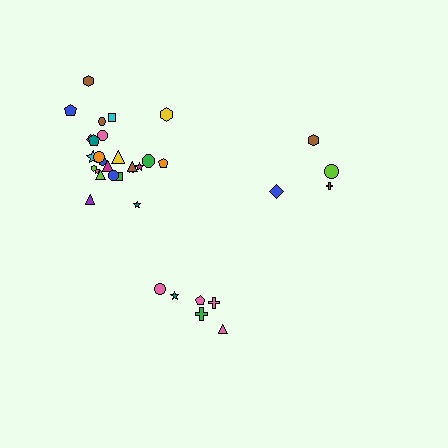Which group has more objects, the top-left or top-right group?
The top-left group.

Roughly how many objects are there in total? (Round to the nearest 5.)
Roughly 35 objects in total.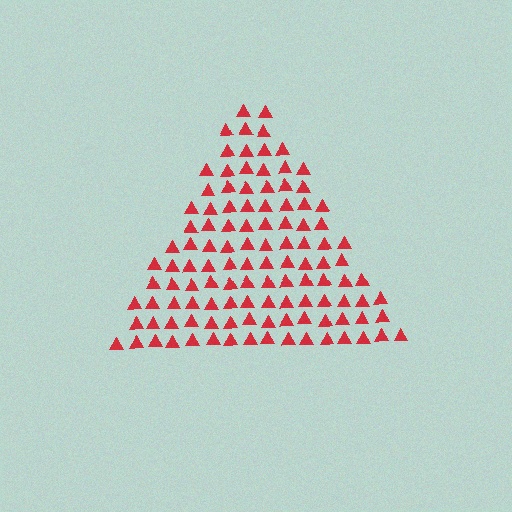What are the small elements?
The small elements are triangles.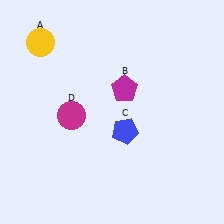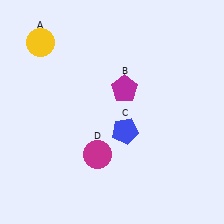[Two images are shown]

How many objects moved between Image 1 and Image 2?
1 object moved between the two images.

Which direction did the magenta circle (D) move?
The magenta circle (D) moved down.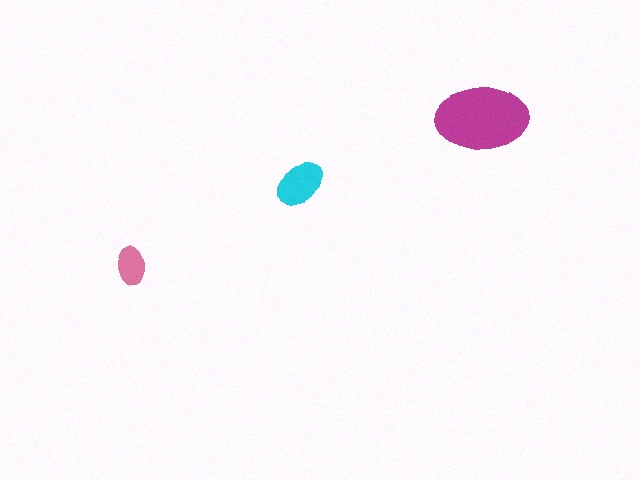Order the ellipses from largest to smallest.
the magenta one, the cyan one, the pink one.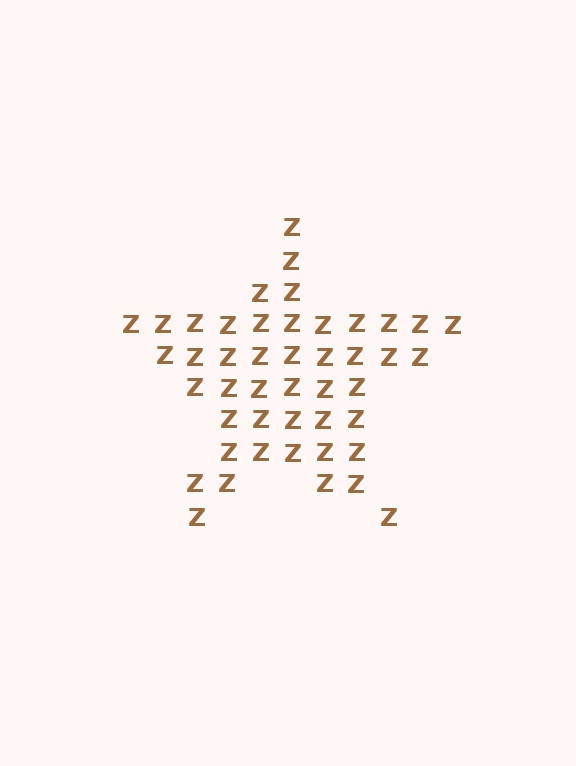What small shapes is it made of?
It is made of small letter Z's.